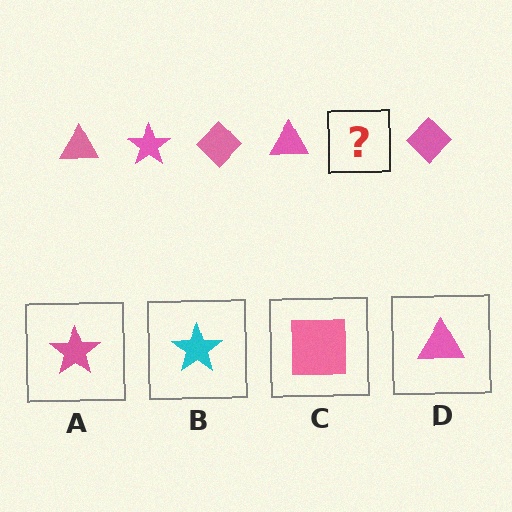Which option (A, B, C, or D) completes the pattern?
A.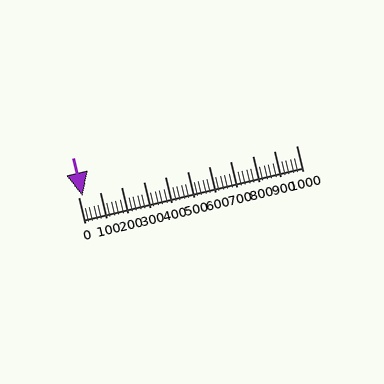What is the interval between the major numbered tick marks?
The major tick marks are spaced 100 units apart.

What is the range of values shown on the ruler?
The ruler shows values from 0 to 1000.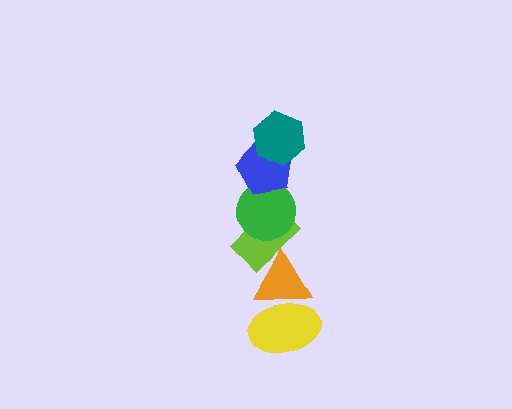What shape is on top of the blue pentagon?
The teal hexagon is on top of the blue pentagon.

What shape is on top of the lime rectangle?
The green circle is on top of the lime rectangle.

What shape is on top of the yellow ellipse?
The orange triangle is on top of the yellow ellipse.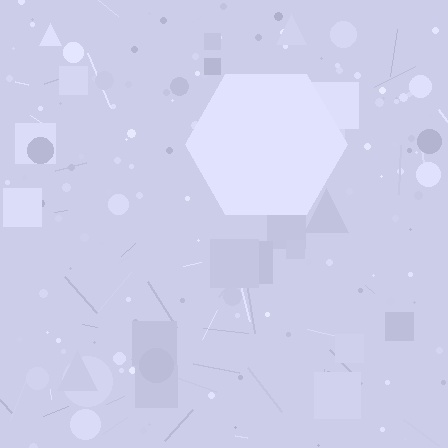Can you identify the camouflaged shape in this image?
The camouflaged shape is a hexagon.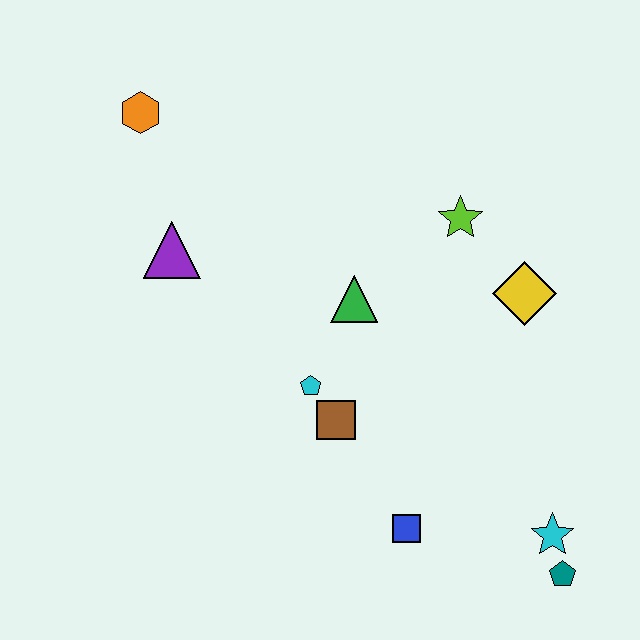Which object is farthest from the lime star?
The teal pentagon is farthest from the lime star.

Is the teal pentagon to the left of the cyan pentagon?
No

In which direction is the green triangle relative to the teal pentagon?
The green triangle is above the teal pentagon.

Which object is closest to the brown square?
The cyan pentagon is closest to the brown square.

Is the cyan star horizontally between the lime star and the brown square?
No